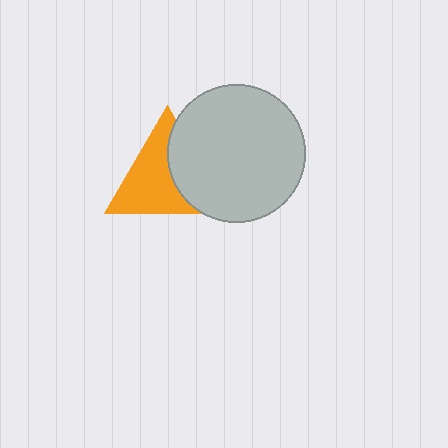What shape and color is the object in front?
The object in front is a light gray circle.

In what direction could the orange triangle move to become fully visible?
The orange triangle could move left. That would shift it out from behind the light gray circle entirely.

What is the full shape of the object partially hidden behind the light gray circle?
The partially hidden object is an orange triangle.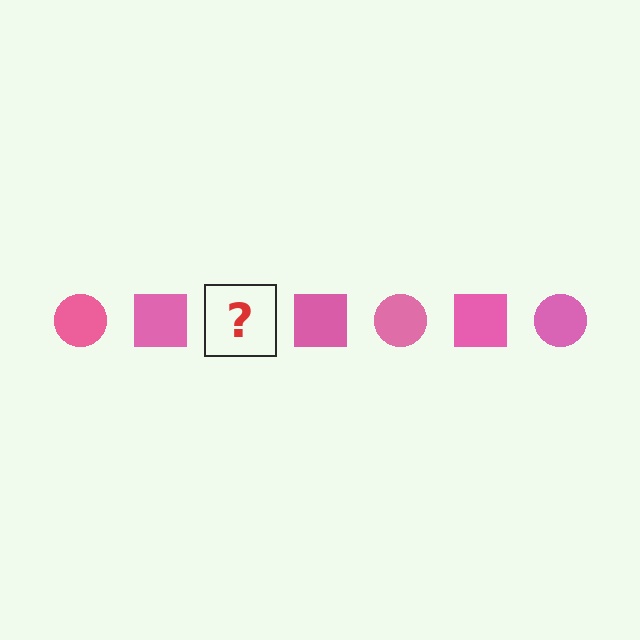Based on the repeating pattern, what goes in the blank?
The blank should be a pink circle.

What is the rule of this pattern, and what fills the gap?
The rule is that the pattern cycles through circle, square shapes in pink. The gap should be filled with a pink circle.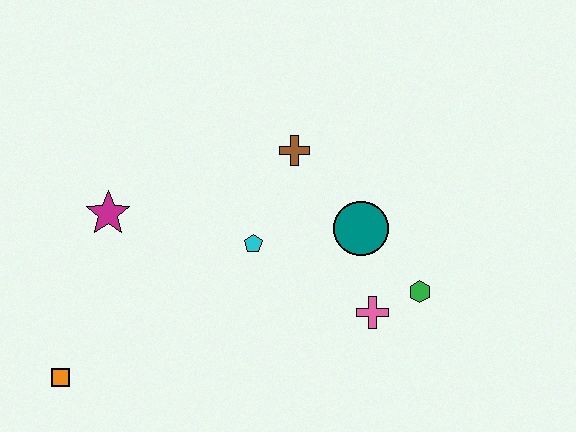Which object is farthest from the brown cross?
The orange square is farthest from the brown cross.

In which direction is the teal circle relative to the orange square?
The teal circle is to the right of the orange square.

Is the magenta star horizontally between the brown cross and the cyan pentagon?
No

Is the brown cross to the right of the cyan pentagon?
Yes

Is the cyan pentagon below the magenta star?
Yes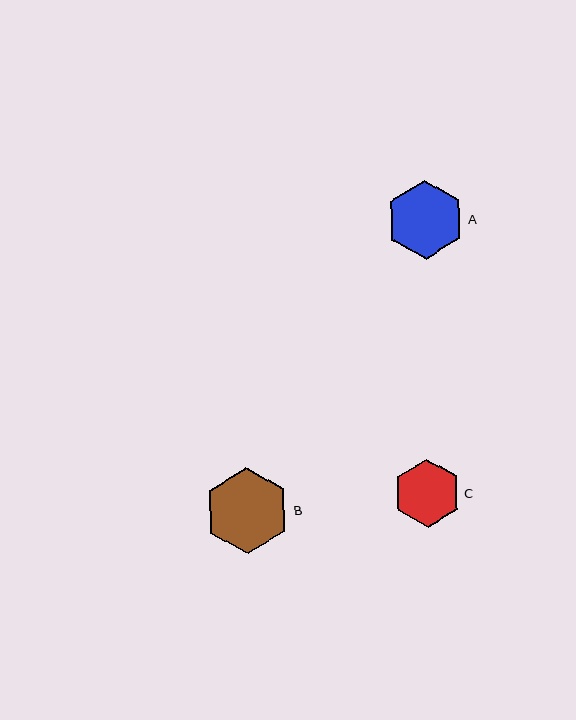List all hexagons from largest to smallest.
From largest to smallest: B, A, C.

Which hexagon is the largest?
Hexagon B is the largest with a size of approximately 85 pixels.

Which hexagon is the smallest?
Hexagon C is the smallest with a size of approximately 68 pixels.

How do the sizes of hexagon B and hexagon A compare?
Hexagon B and hexagon A are approximately the same size.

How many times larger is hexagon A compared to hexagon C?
Hexagon A is approximately 1.2 times the size of hexagon C.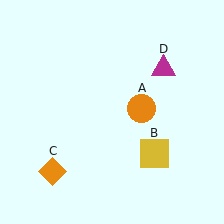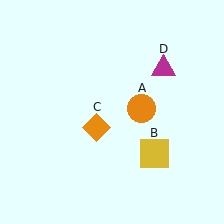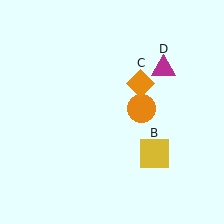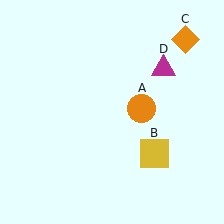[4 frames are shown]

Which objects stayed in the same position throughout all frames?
Orange circle (object A) and yellow square (object B) and magenta triangle (object D) remained stationary.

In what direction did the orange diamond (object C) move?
The orange diamond (object C) moved up and to the right.